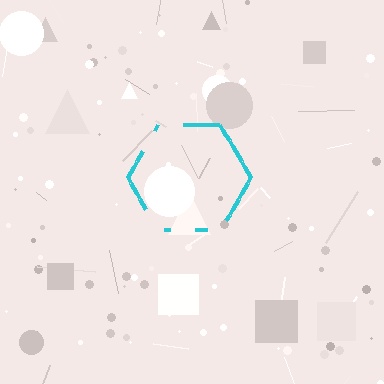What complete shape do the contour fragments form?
The contour fragments form a hexagon.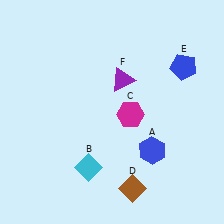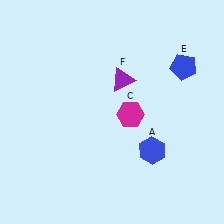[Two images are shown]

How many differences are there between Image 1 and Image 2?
There are 2 differences between the two images.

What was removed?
The brown diamond (D), the cyan diamond (B) were removed in Image 2.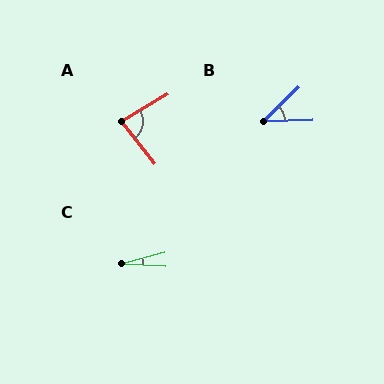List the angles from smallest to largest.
C (17°), B (42°), A (82°).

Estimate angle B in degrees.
Approximately 42 degrees.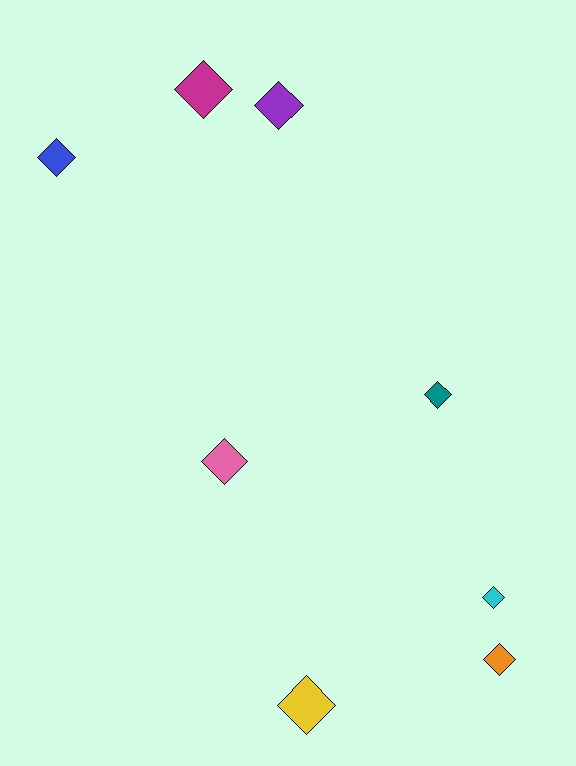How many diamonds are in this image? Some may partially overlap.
There are 8 diamonds.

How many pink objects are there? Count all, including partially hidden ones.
There is 1 pink object.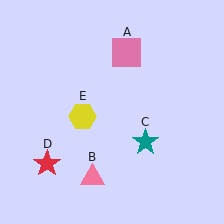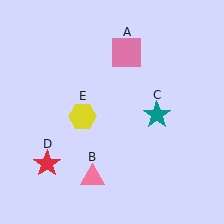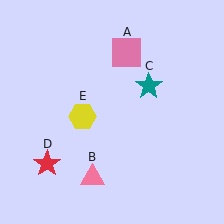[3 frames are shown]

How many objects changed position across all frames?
1 object changed position: teal star (object C).